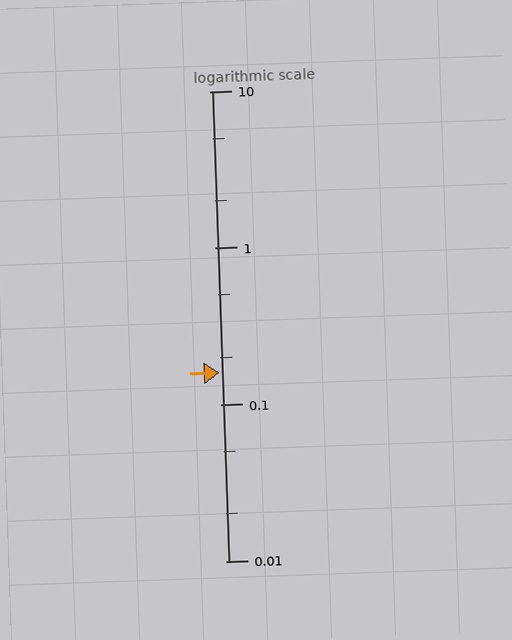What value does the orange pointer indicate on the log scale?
The pointer indicates approximately 0.16.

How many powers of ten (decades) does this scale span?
The scale spans 3 decades, from 0.01 to 10.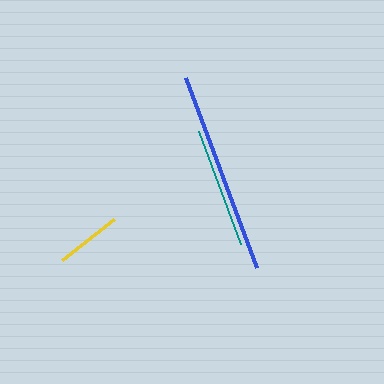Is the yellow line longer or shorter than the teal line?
The teal line is longer than the yellow line.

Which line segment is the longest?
The blue line is the longest at approximately 203 pixels.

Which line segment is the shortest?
The yellow line is the shortest at approximately 66 pixels.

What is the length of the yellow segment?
The yellow segment is approximately 66 pixels long.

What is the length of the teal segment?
The teal segment is approximately 120 pixels long.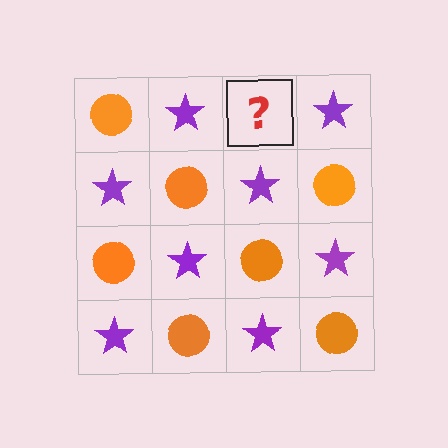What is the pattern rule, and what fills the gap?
The rule is that it alternates orange circle and purple star in a checkerboard pattern. The gap should be filled with an orange circle.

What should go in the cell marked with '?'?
The missing cell should contain an orange circle.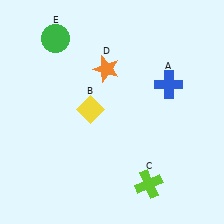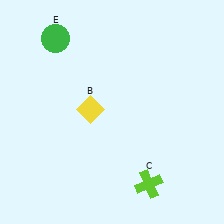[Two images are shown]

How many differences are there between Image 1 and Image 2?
There are 2 differences between the two images.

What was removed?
The orange star (D), the blue cross (A) were removed in Image 2.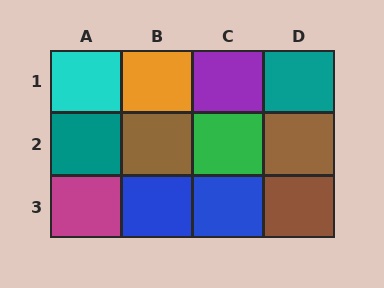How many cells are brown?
3 cells are brown.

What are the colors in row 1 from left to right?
Cyan, orange, purple, teal.